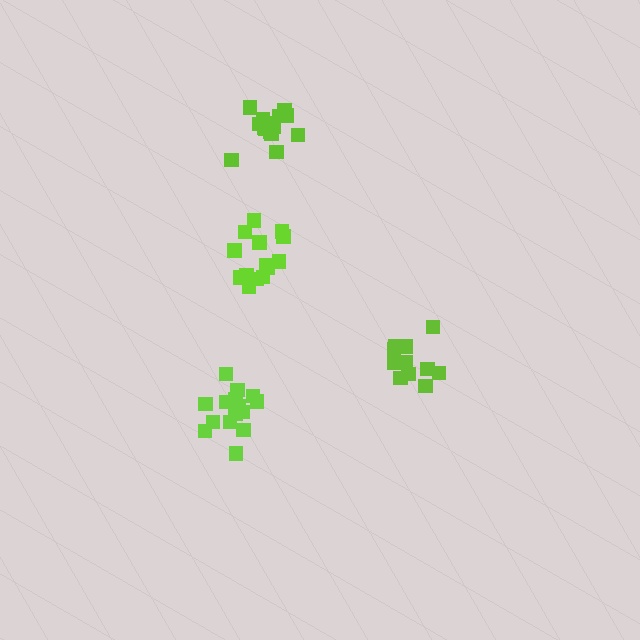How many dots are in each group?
Group 1: 11 dots, Group 2: 15 dots, Group 3: 15 dots, Group 4: 15 dots (56 total).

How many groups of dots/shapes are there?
There are 4 groups.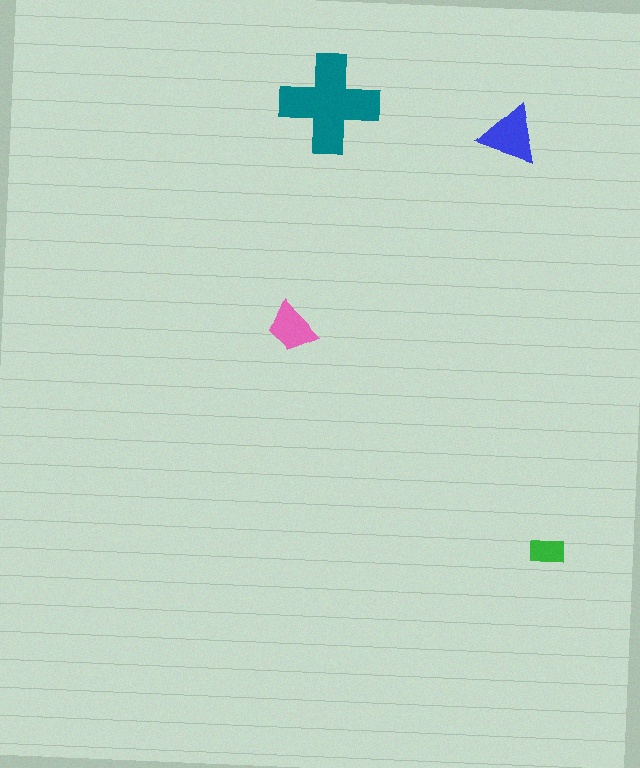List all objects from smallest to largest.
The green rectangle, the pink trapezoid, the blue triangle, the teal cross.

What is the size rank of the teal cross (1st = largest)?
1st.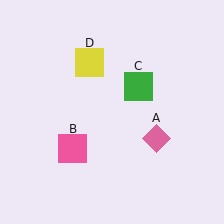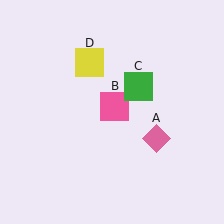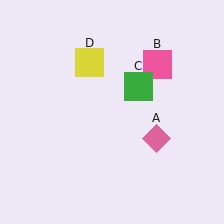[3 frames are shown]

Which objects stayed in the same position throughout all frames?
Pink diamond (object A) and green square (object C) and yellow square (object D) remained stationary.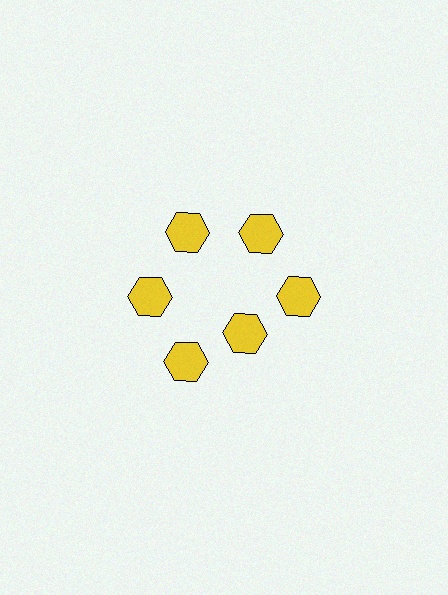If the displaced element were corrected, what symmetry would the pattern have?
It would have 6-fold rotational symmetry — the pattern would map onto itself every 60 degrees.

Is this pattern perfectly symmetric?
No. The 6 yellow hexagons are arranged in a ring, but one element near the 5 o'clock position is pulled inward toward the center, breaking the 6-fold rotational symmetry.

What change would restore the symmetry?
The symmetry would be restored by moving it outward, back onto the ring so that all 6 hexagons sit at equal angles and equal distance from the center.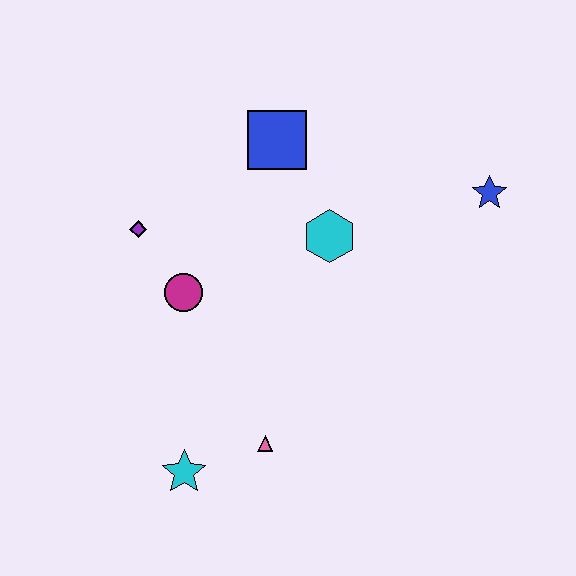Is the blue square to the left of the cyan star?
No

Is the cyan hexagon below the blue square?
Yes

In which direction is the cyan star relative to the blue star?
The cyan star is to the left of the blue star.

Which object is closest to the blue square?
The cyan hexagon is closest to the blue square.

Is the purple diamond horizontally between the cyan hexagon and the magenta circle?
No